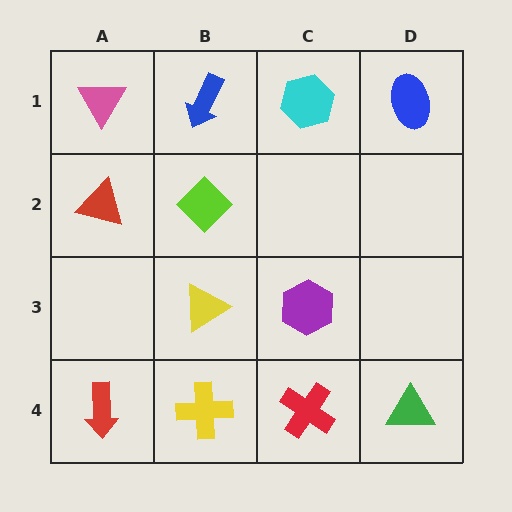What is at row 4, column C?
A red cross.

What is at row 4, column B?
A yellow cross.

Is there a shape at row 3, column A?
No, that cell is empty.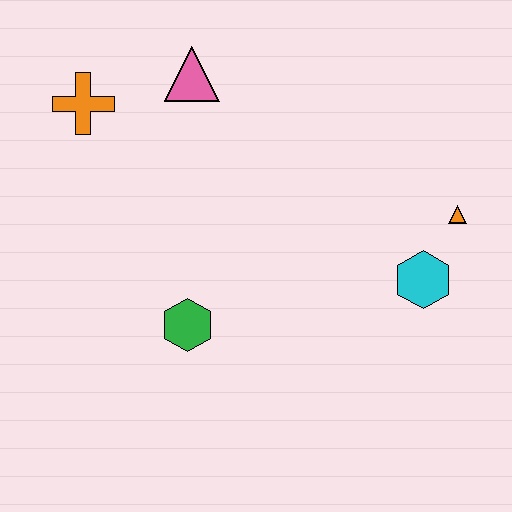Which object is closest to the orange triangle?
The cyan hexagon is closest to the orange triangle.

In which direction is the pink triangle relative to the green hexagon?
The pink triangle is above the green hexagon.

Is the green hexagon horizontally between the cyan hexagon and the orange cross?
Yes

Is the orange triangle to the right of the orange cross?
Yes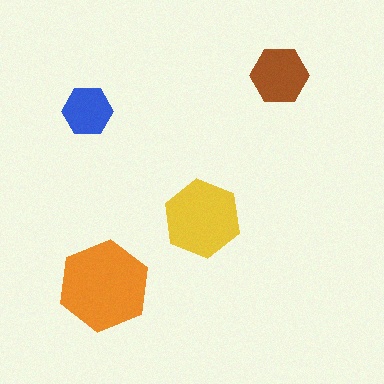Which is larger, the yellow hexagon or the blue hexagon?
The yellow one.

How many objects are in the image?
There are 4 objects in the image.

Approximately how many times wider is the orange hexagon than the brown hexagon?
About 1.5 times wider.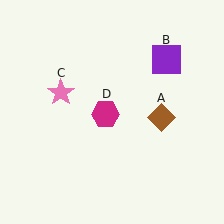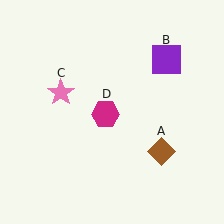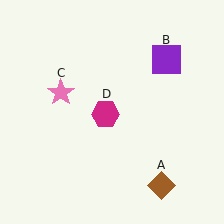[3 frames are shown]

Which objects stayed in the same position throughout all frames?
Purple square (object B) and pink star (object C) and magenta hexagon (object D) remained stationary.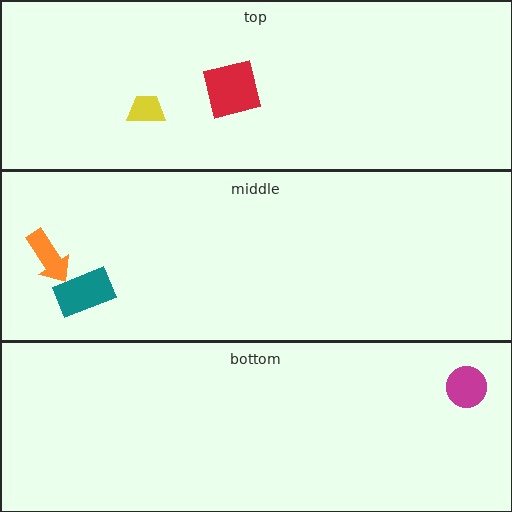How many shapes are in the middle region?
2.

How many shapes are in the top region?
2.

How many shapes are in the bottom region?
1.